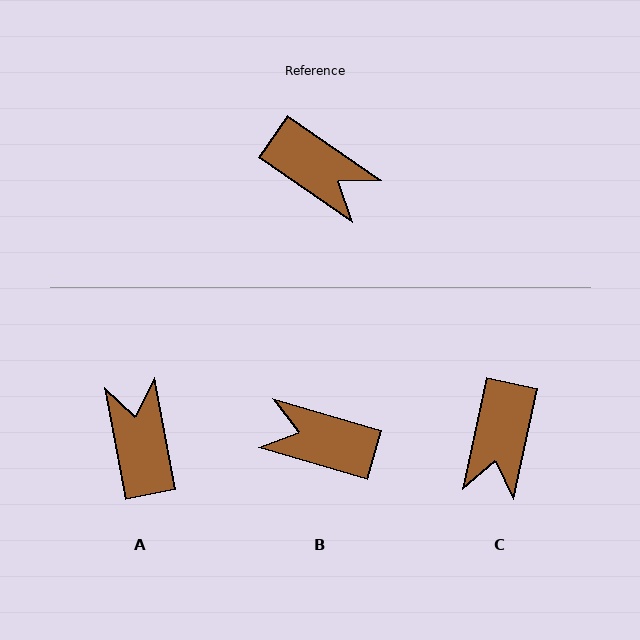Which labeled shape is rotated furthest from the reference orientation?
B, about 162 degrees away.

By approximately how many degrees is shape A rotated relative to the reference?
Approximately 136 degrees counter-clockwise.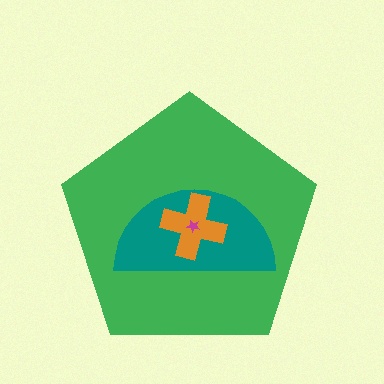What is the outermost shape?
The green pentagon.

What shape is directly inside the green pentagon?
The teal semicircle.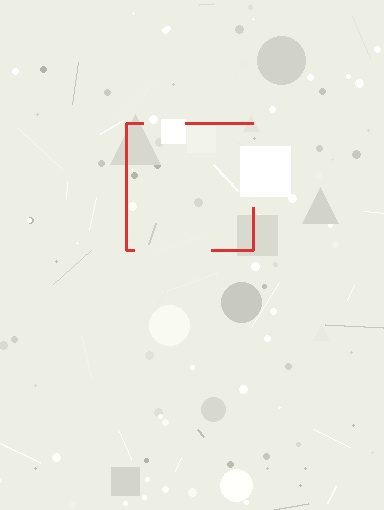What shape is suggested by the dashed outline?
The dashed outline suggests a square.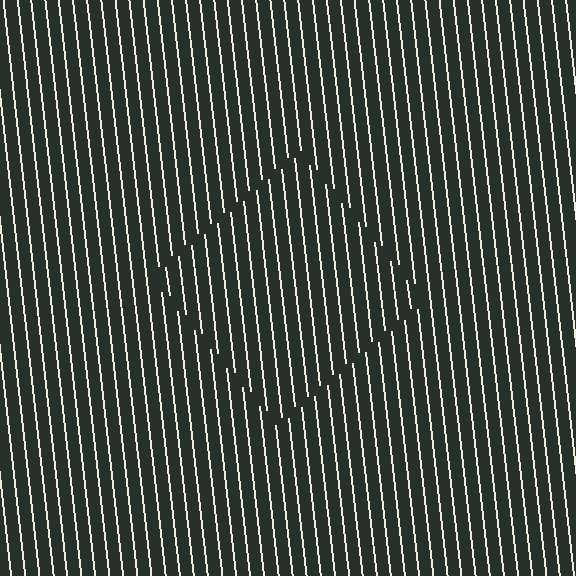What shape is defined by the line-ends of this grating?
An illusory square. The interior of the shape contains the same grating, shifted by half a period — the contour is defined by the phase discontinuity where line-ends from the inner and outer gratings abut.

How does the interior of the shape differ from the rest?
The interior of the shape contains the same grating, shifted by half a period — the contour is defined by the phase discontinuity where line-ends from the inner and outer gratings abut.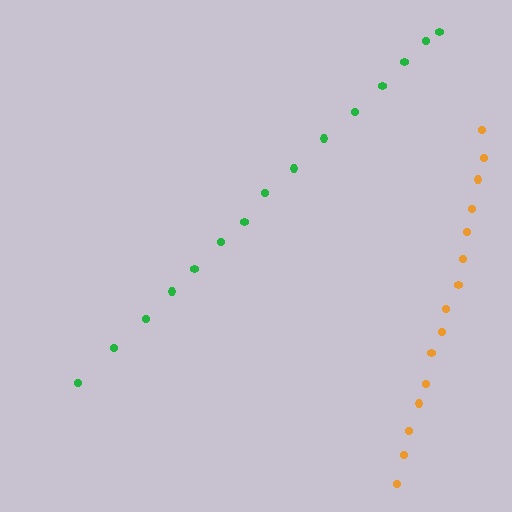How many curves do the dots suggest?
There are 2 distinct paths.